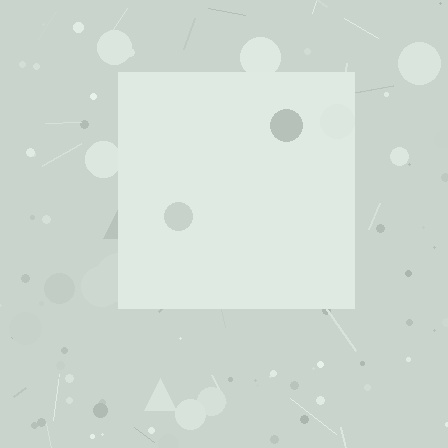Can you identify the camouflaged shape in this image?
The camouflaged shape is a square.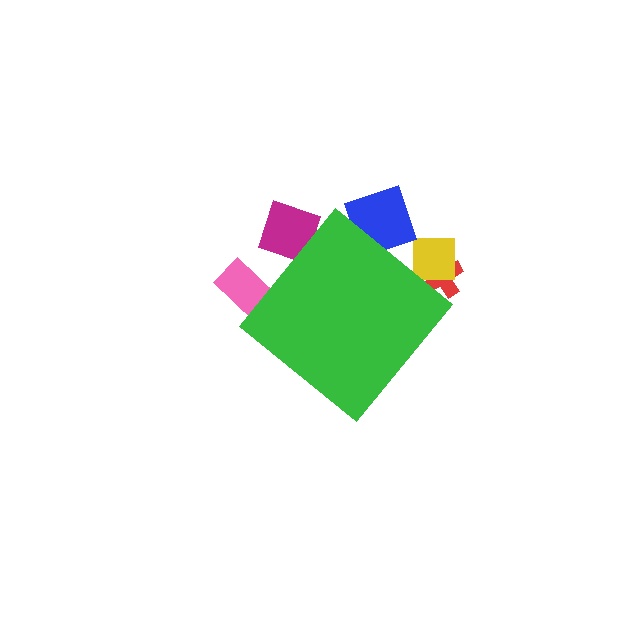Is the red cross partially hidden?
Yes, the red cross is partially hidden behind the green diamond.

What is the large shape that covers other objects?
A green diamond.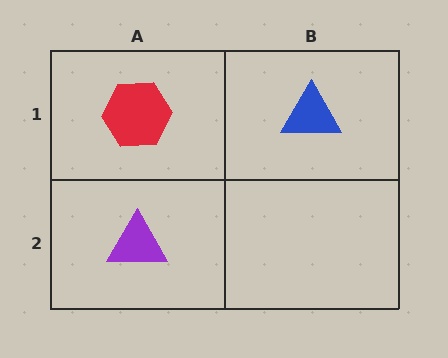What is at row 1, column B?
A blue triangle.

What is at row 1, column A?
A red hexagon.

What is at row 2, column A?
A purple triangle.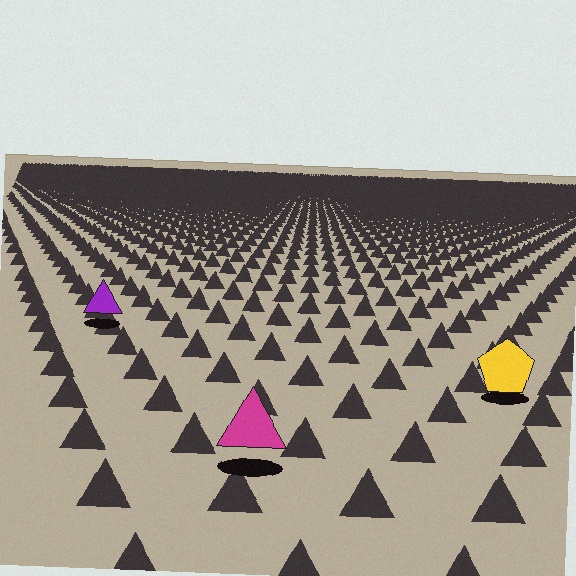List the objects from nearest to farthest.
From nearest to farthest: the magenta triangle, the yellow pentagon, the purple triangle.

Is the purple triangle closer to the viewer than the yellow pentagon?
No. The yellow pentagon is closer — you can tell from the texture gradient: the ground texture is coarser near it.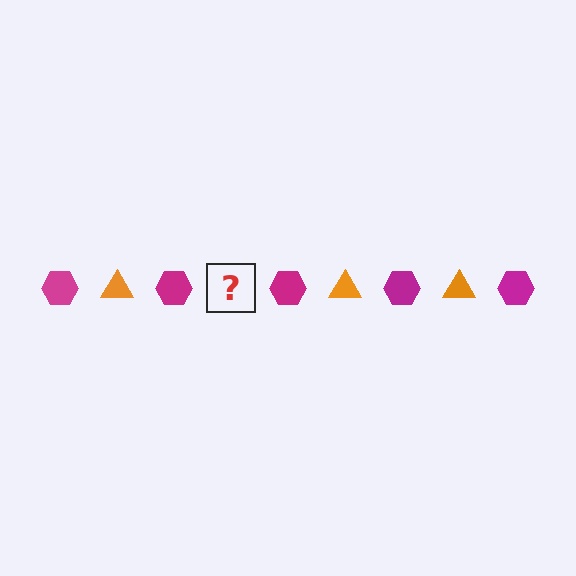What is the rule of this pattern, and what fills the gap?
The rule is that the pattern alternates between magenta hexagon and orange triangle. The gap should be filled with an orange triangle.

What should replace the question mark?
The question mark should be replaced with an orange triangle.